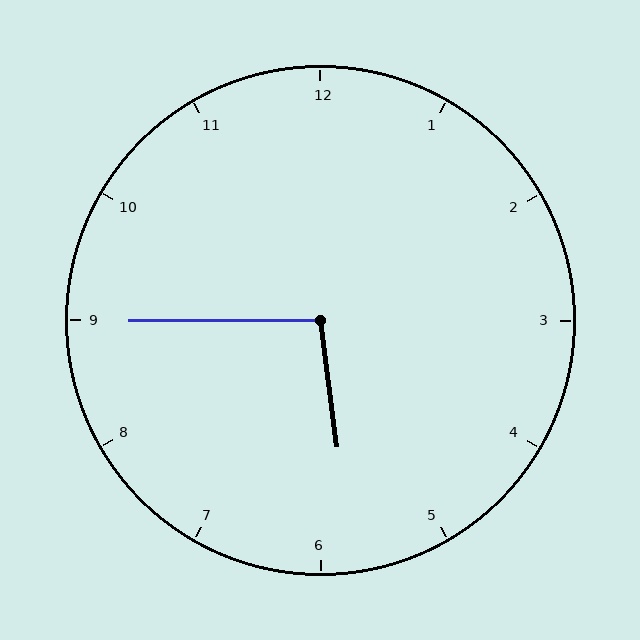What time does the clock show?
5:45.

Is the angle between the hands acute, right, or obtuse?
It is obtuse.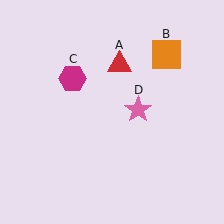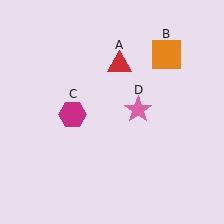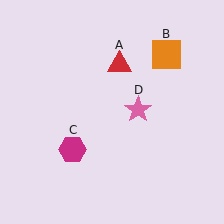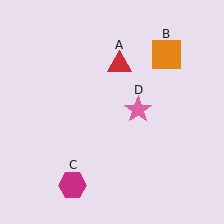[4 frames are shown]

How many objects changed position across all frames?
1 object changed position: magenta hexagon (object C).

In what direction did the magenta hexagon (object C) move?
The magenta hexagon (object C) moved down.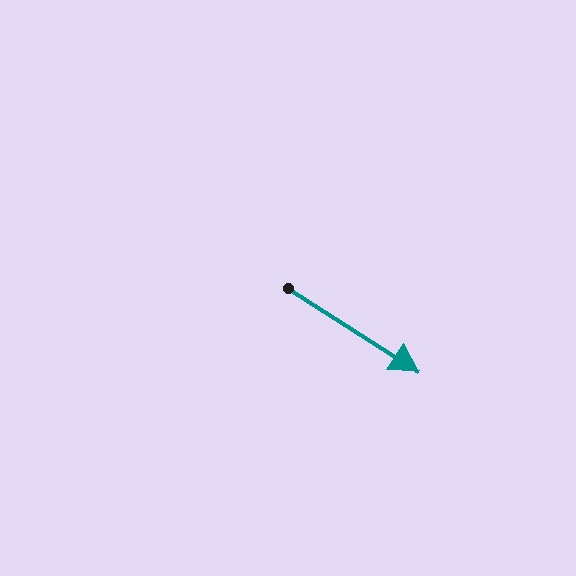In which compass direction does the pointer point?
Southeast.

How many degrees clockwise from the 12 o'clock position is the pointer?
Approximately 123 degrees.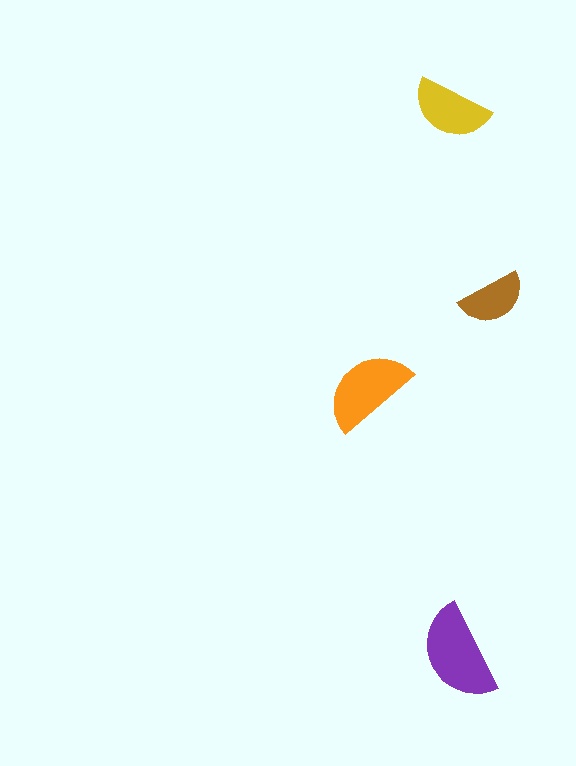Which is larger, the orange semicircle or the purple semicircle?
The purple one.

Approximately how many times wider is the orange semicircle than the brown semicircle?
About 1.5 times wider.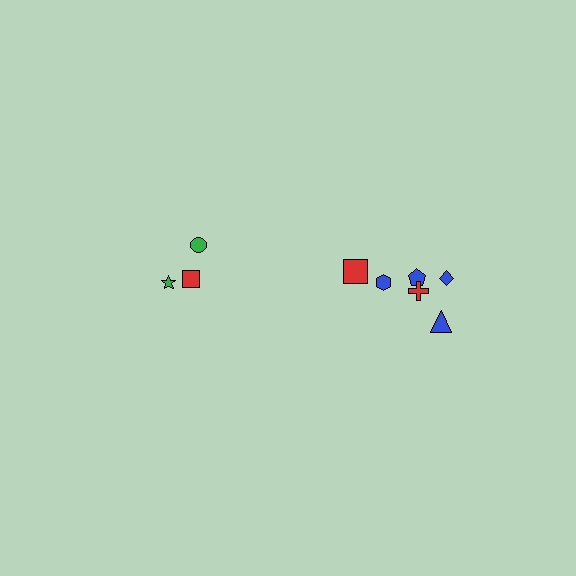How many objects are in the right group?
There are 6 objects.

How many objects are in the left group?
There are 3 objects.